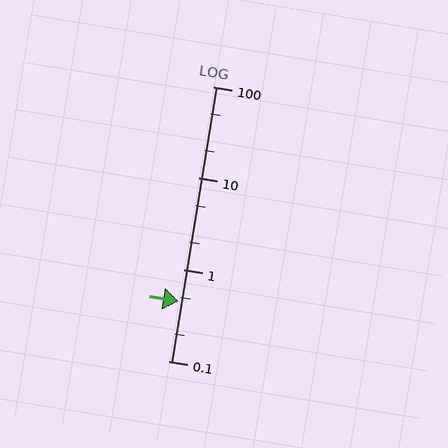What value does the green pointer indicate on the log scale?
The pointer indicates approximately 0.45.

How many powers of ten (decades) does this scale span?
The scale spans 3 decades, from 0.1 to 100.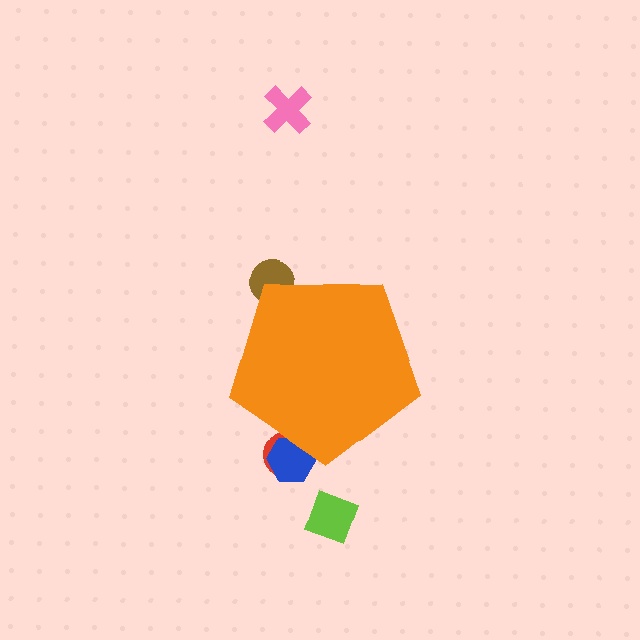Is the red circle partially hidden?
Yes, the red circle is partially hidden behind the orange pentagon.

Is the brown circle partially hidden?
Yes, the brown circle is partially hidden behind the orange pentagon.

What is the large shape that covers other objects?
An orange pentagon.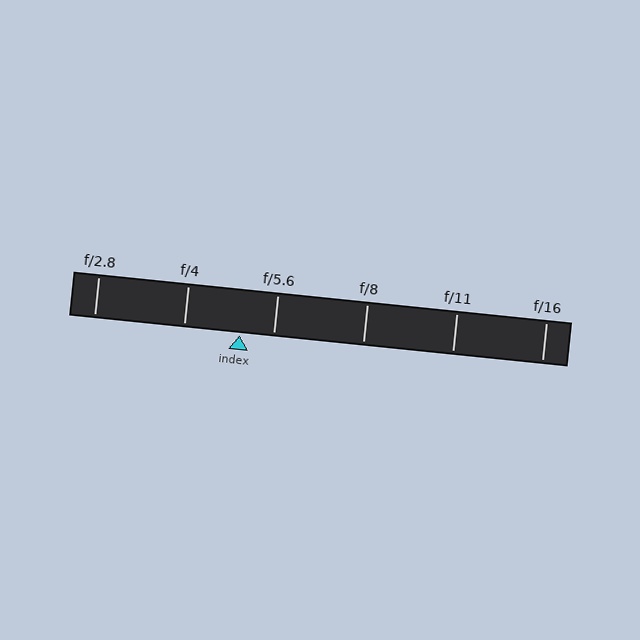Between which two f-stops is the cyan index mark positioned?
The index mark is between f/4 and f/5.6.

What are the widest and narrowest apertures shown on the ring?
The widest aperture shown is f/2.8 and the narrowest is f/16.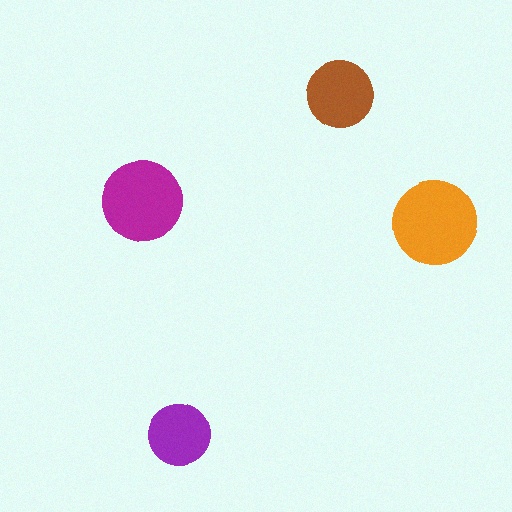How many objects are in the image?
There are 4 objects in the image.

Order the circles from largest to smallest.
the orange one, the magenta one, the brown one, the purple one.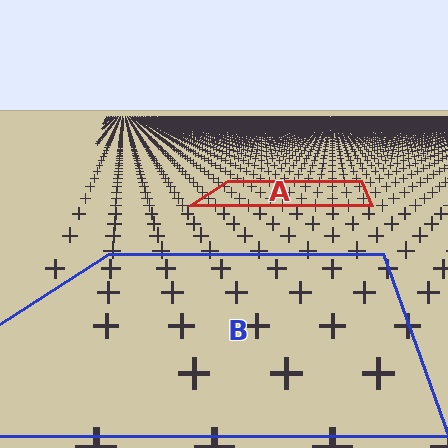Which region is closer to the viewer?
Region B is closer. The texture elements there are larger and more spread out.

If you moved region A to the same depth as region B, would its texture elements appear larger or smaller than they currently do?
They would appear larger. At a closer depth, the same texture elements are projected at a bigger on-screen size.